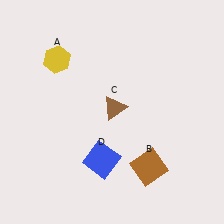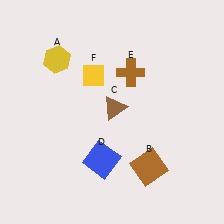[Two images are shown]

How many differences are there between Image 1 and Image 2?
There are 2 differences between the two images.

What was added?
A brown cross (E), a yellow diamond (F) were added in Image 2.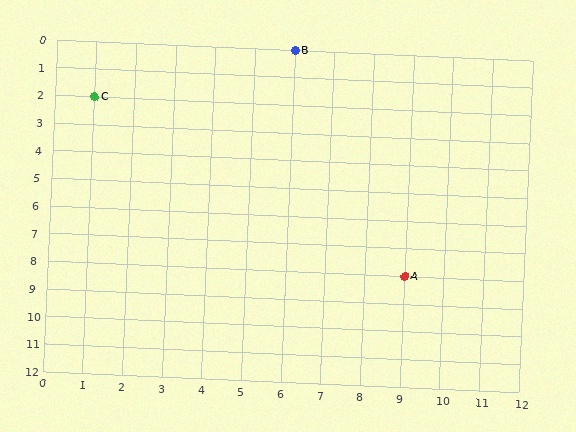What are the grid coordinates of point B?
Point B is at grid coordinates (6, 0).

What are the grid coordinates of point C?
Point C is at grid coordinates (1, 2).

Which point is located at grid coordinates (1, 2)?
Point C is at (1, 2).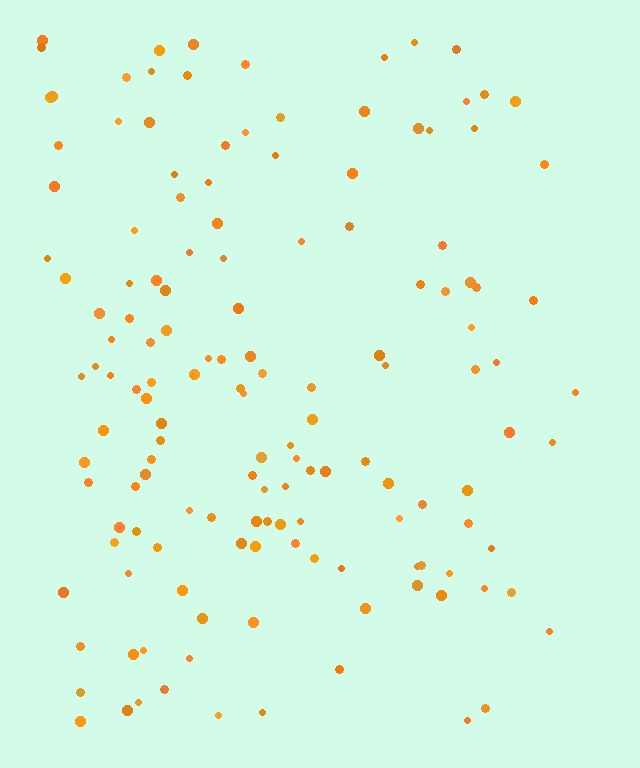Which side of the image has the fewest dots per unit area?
The right.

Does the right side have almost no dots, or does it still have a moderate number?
Still a moderate number, just noticeably fewer than the left.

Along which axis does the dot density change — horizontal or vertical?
Horizontal.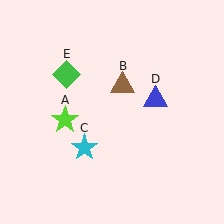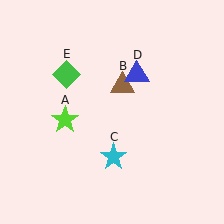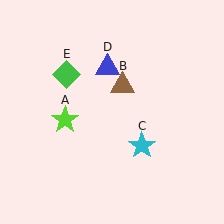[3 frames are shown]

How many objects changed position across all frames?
2 objects changed position: cyan star (object C), blue triangle (object D).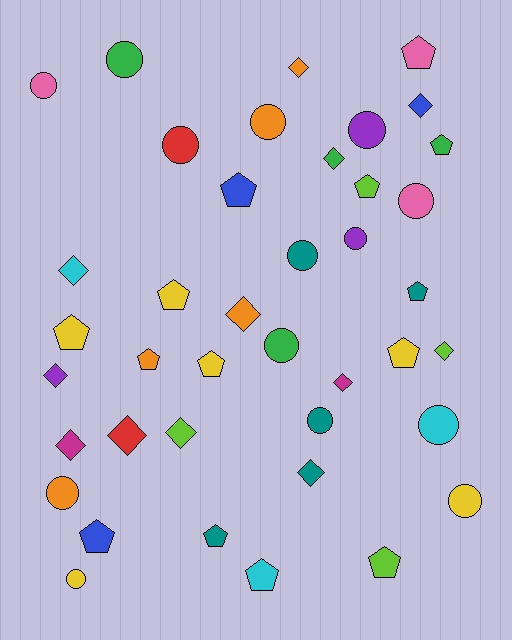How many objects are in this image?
There are 40 objects.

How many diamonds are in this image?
There are 12 diamonds.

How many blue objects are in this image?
There are 3 blue objects.